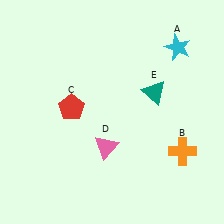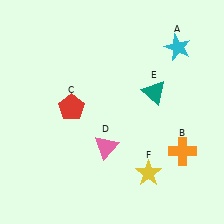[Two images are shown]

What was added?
A yellow star (F) was added in Image 2.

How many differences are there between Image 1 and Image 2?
There is 1 difference between the two images.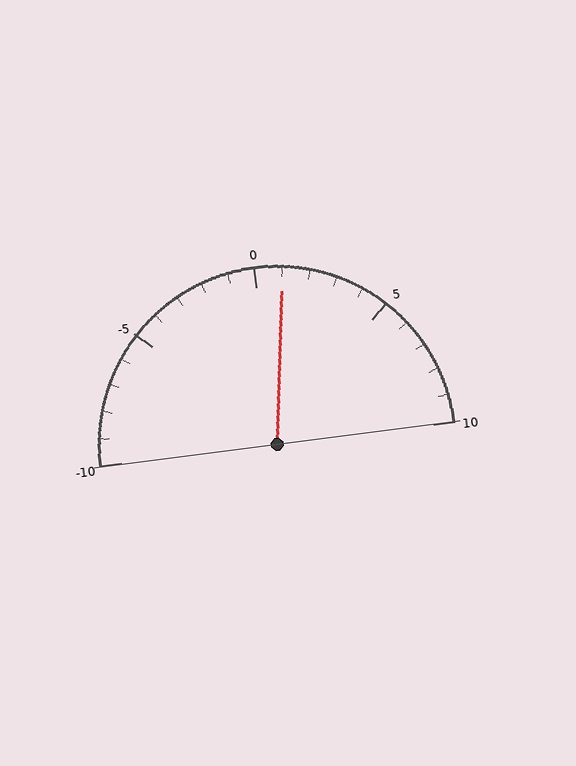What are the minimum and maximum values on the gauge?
The gauge ranges from -10 to 10.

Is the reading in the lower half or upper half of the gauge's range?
The reading is in the upper half of the range (-10 to 10).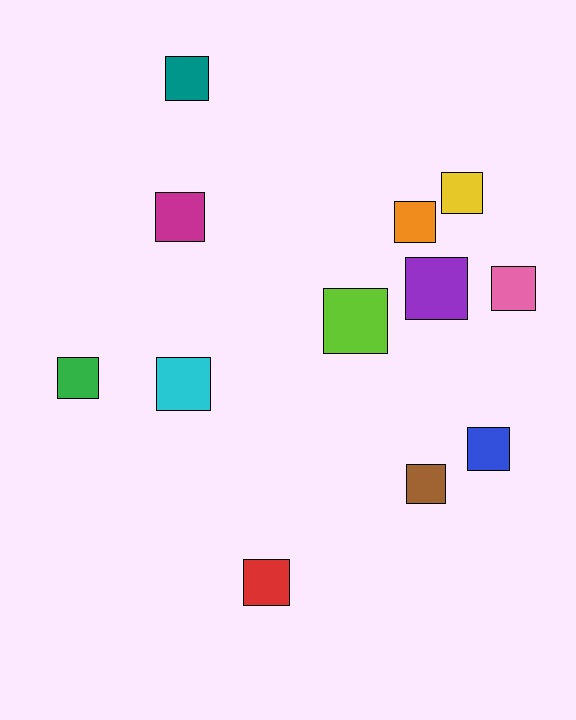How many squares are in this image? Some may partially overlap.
There are 12 squares.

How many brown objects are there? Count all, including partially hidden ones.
There is 1 brown object.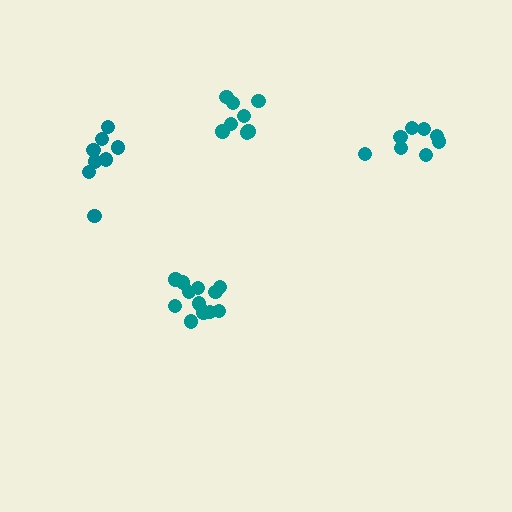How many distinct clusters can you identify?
There are 4 distinct clusters.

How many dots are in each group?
Group 1: 8 dots, Group 2: 8 dots, Group 3: 13 dots, Group 4: 8 dots (37 total).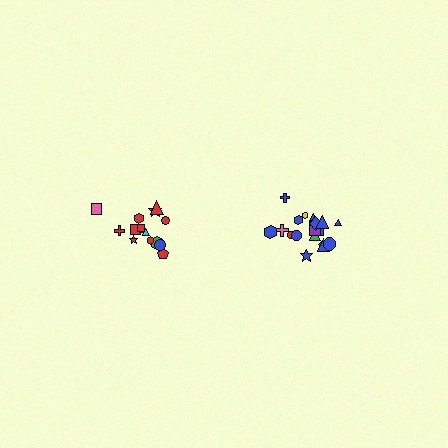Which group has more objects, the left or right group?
The right group.